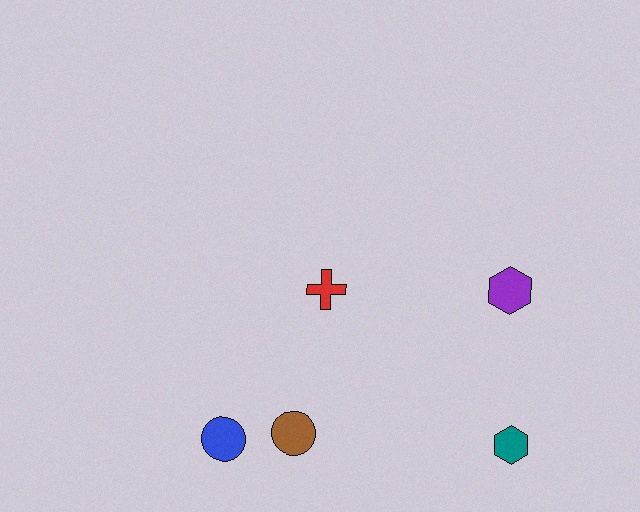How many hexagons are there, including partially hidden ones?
There are 2 hexagons.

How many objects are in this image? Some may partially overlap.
There are 5 objects.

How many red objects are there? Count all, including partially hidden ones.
There is 1 red object.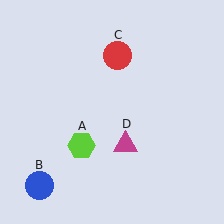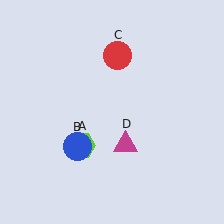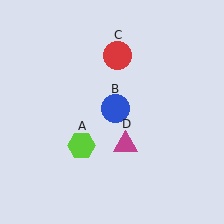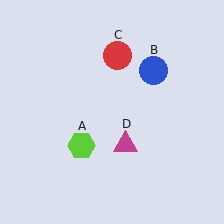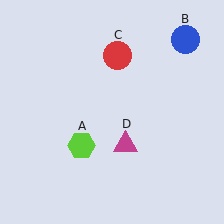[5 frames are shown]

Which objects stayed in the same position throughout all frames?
Lime hexagon (object A) and red circle (object C) and magenta triangle (object D) remained stationary.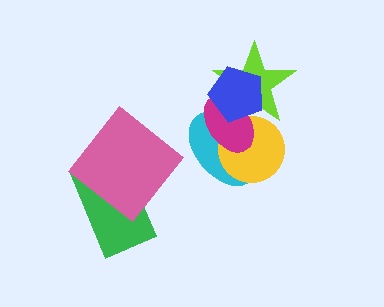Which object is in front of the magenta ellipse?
The blue pentagon is in front of the magenta ellipse.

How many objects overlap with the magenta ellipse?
4 objects overlap with the magenta ellipse.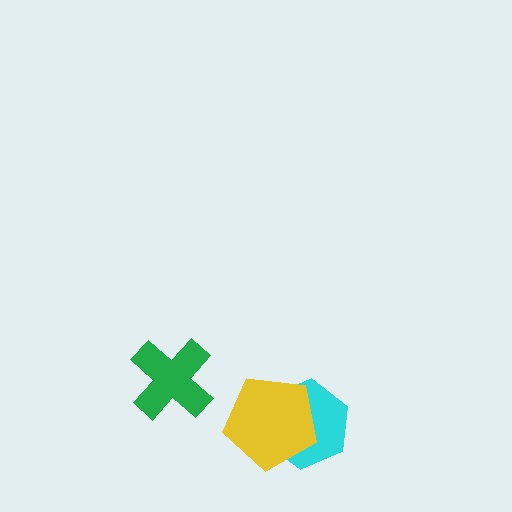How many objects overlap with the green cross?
0 objects overlap with the green cross.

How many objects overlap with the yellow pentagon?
1 object overlaps with the yellow pentagon.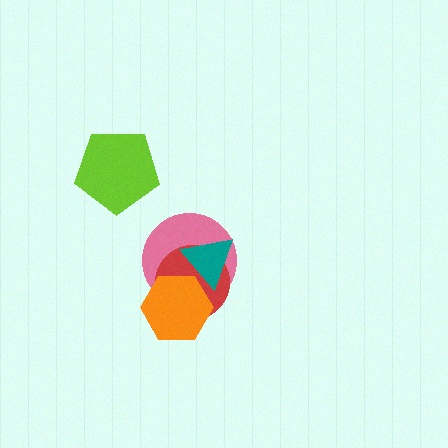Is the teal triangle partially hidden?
Yes, it is partially covered by another shape.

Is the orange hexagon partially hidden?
No, no other shape covers it.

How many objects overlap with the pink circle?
3 objects overlap with the pink circle.